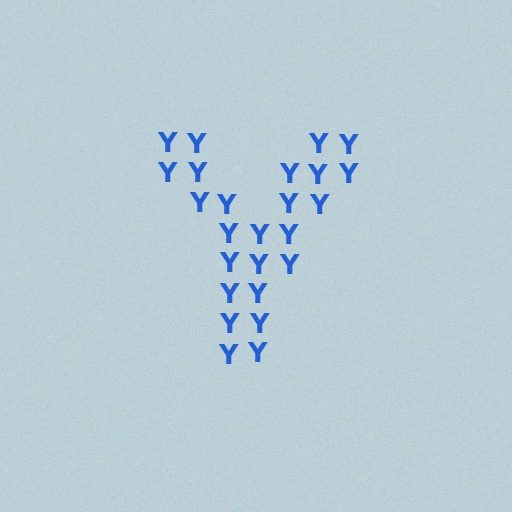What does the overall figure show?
The overall figure shows the letter Y.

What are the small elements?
The small elements are letter Y's.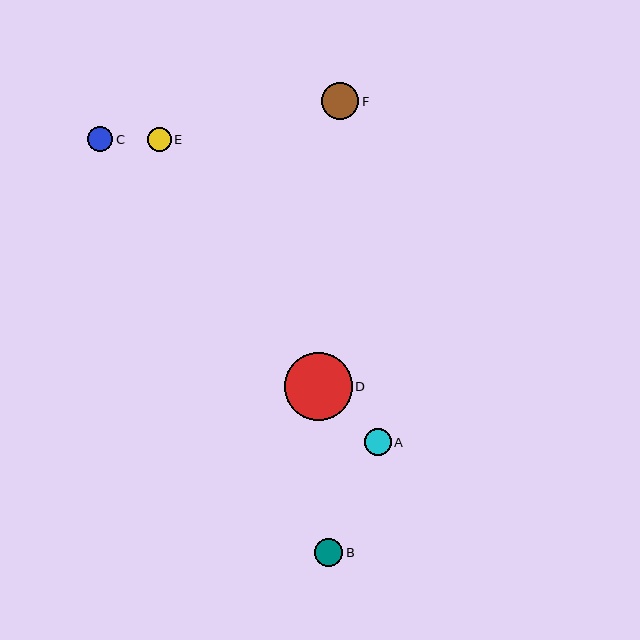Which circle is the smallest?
Circle E is the smallest with a size of approximately 24 pixels.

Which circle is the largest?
Circle D is the largest with a size of approximately 68 pixels.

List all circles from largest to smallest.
From largest to smallest: D, F, B, A, C, E.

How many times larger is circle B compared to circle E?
Circle B is approximately 1.2 times the size of circle E.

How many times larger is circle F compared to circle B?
Circle F is approximately 1.3 times the size of circle B.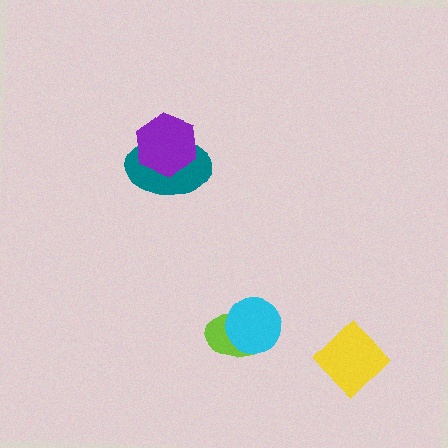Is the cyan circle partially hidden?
No, no other shape covers it.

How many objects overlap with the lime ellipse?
1 object overlaps with the lime ellipse.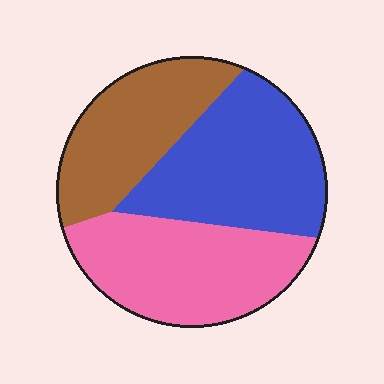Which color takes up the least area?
Brown, at roughly 30%.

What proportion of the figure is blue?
Blue takes up about three eighths (3/8) of the figure.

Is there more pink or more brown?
Pink.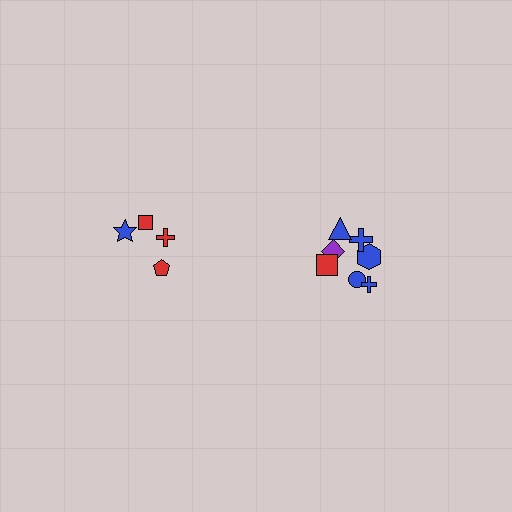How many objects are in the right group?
There are 7 objects.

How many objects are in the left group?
There are 4 objects.